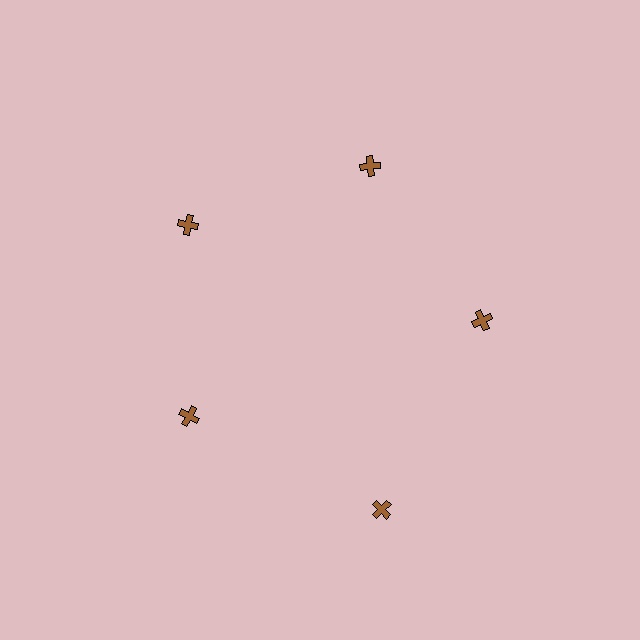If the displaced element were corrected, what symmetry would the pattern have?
It would have 5-fold rotational symmetry — the pattern would map onto itself every 72 degrees.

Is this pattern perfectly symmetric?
No. The 5 brown crosses are arranged in a ring, but one element near the 5 o'clock position is pushed outward from the center, breaking the 5-fold rotational symmetry.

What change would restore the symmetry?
The symmetry would be restored by moving it inward, back onto the ring so that all 5 crosses sit at equal angles and equal distance from the center.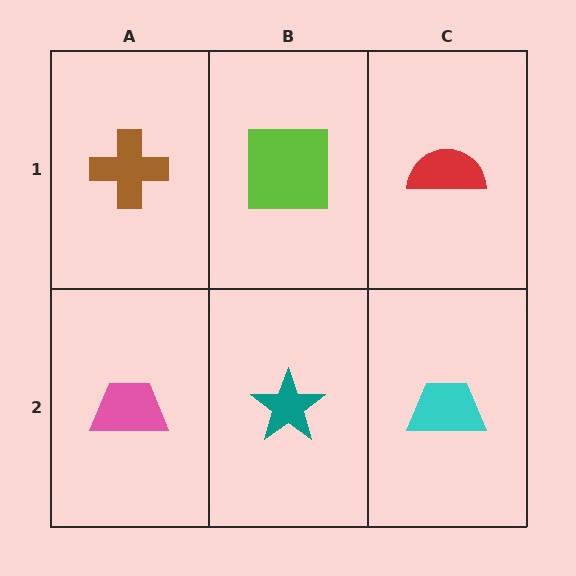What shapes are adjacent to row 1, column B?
A teal star (row 2, column B), a brown cross (row 1, column A), a red semicircle (row 1, column C).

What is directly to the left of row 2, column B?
A pink trapezoid.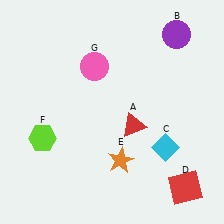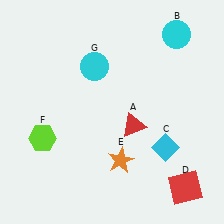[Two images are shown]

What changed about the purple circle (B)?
In Image 1, B is purple. In Image 2, it changed to cyan.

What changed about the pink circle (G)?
In Image 1, G is pink. In Image 2, it changed to cyan.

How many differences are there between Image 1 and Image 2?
There are 2 differences between the two images.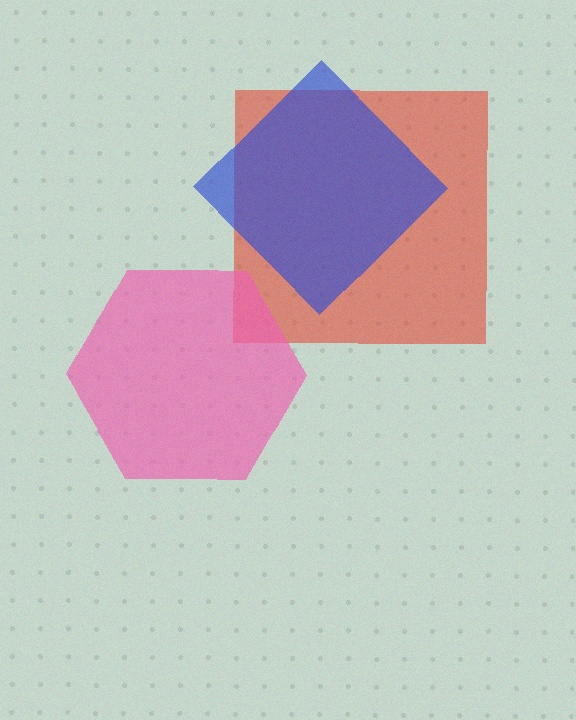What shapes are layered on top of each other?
The layered shapes are: a red square, a pink hexagon, a blue diamond.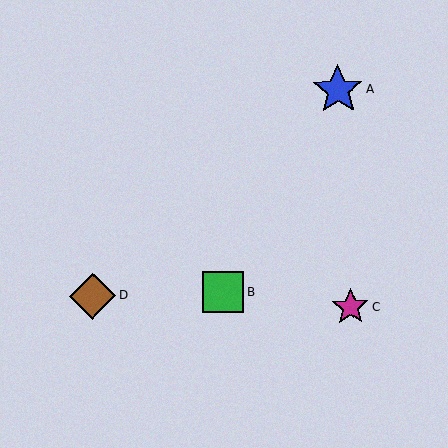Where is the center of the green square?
The center of the green square is at (223, 292).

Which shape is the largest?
The blue star (labeled A) is the largest.